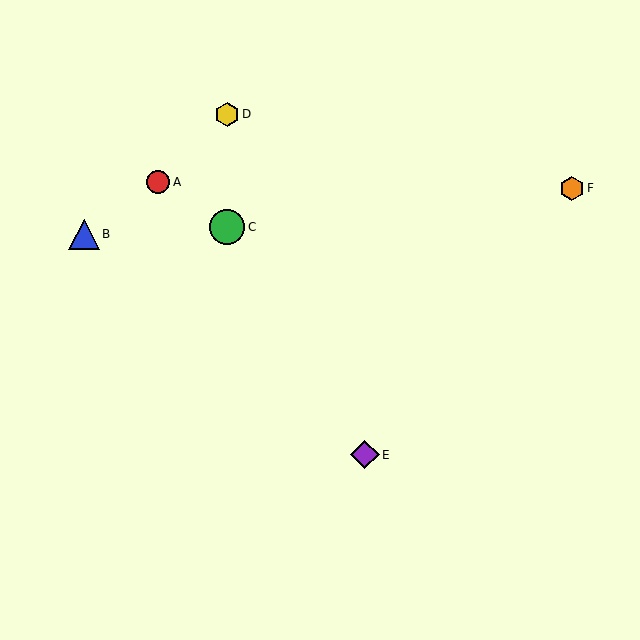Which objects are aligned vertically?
Objects C, D are aligned vertically.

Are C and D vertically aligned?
Yes, both are at x≈227.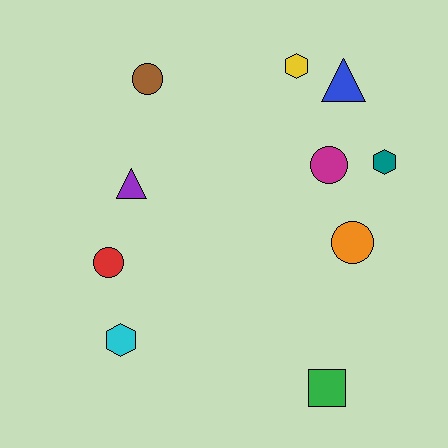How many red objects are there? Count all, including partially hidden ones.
There is 1 red object.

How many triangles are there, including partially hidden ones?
There are 2 triangles.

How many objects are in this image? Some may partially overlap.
There are 10 objects.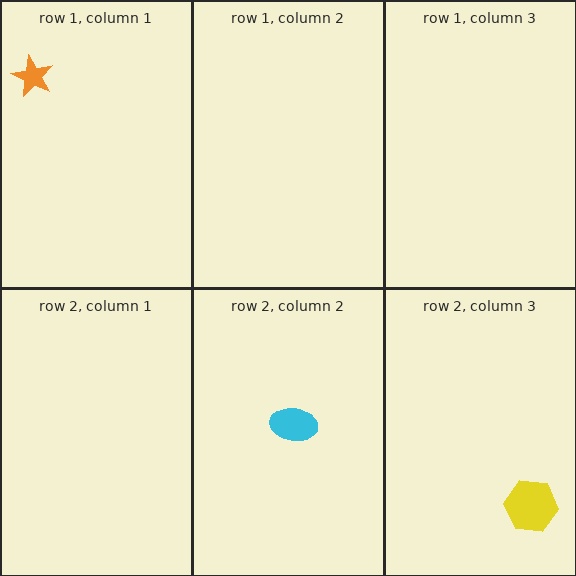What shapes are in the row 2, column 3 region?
The yellow hexagon.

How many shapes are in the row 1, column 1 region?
1.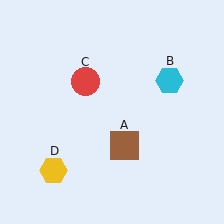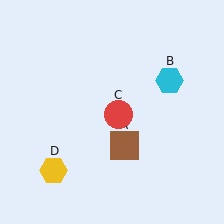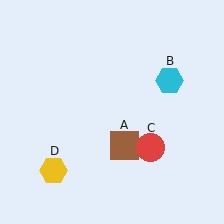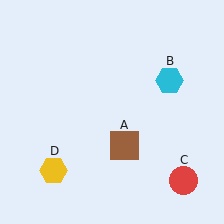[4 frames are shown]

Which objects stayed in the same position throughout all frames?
Brown square (object A) and cyan hexagon (object B) and yellow hexagon (object D) remained stationary.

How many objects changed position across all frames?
1 object changed position: red circle (object C).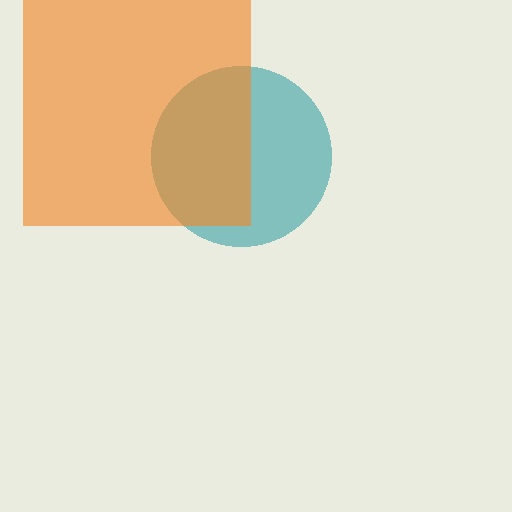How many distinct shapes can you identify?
There are 2 distinct shapes: a teal circle, an orange square.